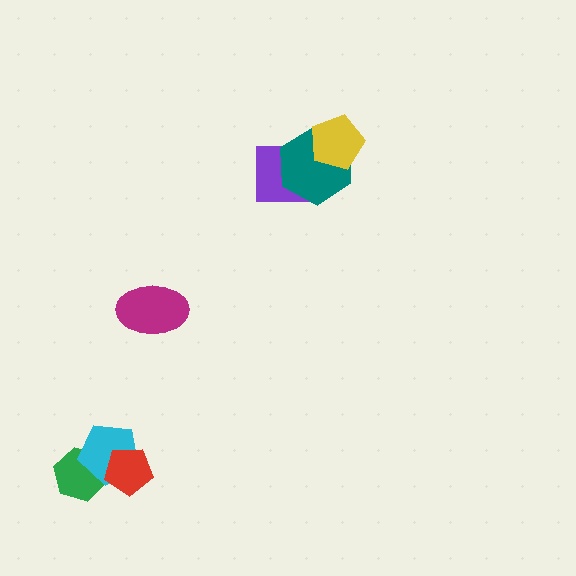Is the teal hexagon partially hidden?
Yes, it is partially covered by another shape.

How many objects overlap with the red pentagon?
2 objects overlap with the red pentagon.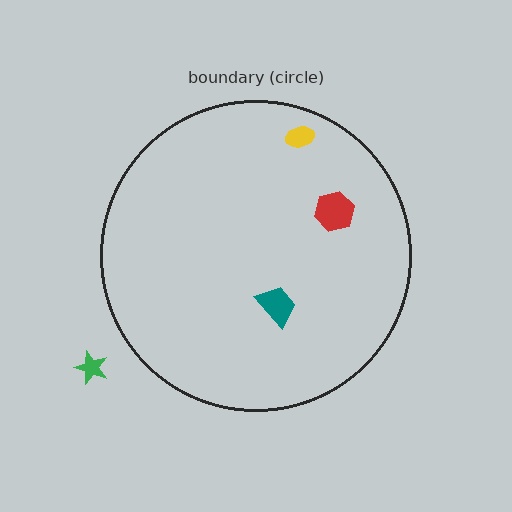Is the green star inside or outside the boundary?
Outside.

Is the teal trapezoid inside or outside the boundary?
Inside.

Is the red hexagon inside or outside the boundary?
Inside.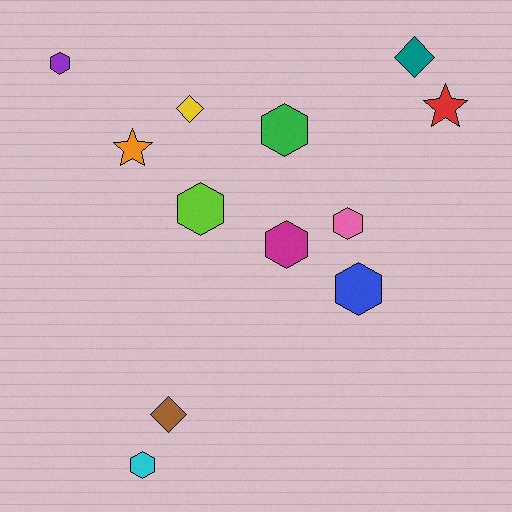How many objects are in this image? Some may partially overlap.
There are 12 objects.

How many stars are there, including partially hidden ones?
There are 2 stars.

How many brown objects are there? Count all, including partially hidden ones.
There is 1 brown object.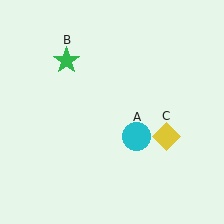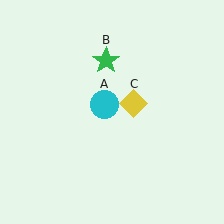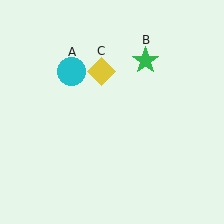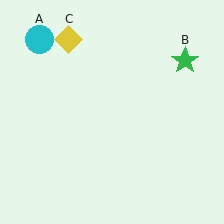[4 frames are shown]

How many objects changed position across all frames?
3 objects changed position: cyan circle (object A), green star (object B), yellow diamond (object C).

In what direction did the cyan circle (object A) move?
The cyan circle (object A) moved up and to the left.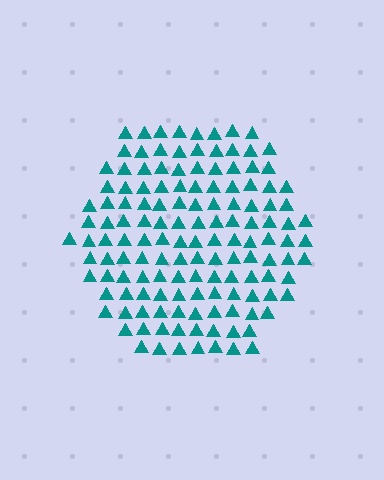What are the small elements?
The small elements are triangles.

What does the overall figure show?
The overall figure shows a hexagon.